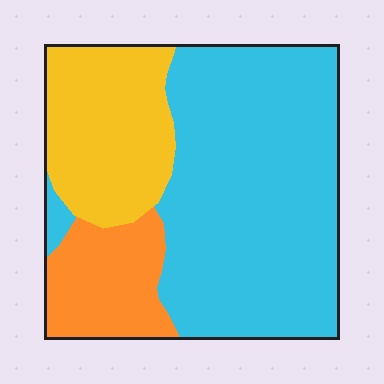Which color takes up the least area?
Orange, at roughly 15%.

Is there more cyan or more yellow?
Cyan.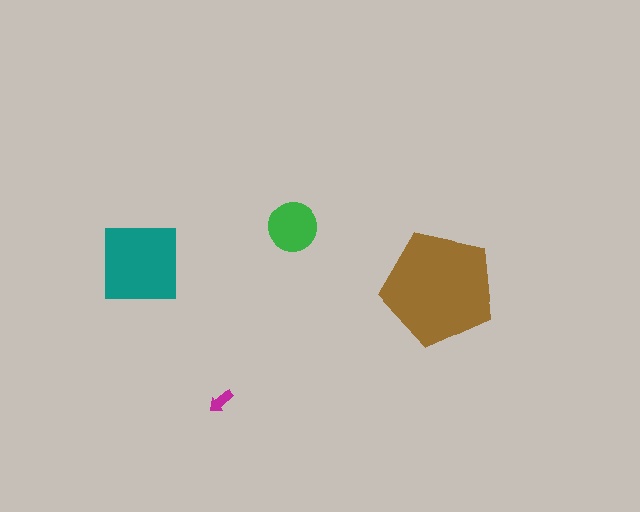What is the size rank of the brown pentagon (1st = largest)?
1st.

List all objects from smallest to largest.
The magenta arrow, the green circle, the teal square, the brown pentagon.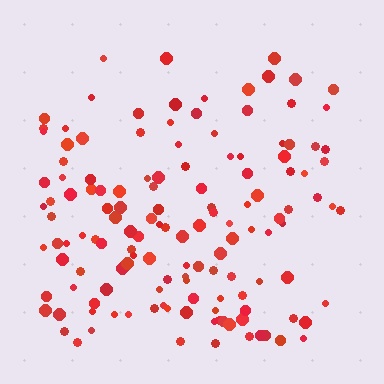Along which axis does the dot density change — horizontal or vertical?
Vertical.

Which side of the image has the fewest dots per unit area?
The top.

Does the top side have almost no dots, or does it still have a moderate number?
Still a moderate number, just noticeably fewer than the bottom.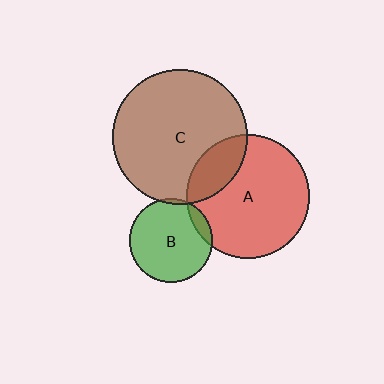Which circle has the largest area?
Circle C (brown).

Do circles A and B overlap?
Yes.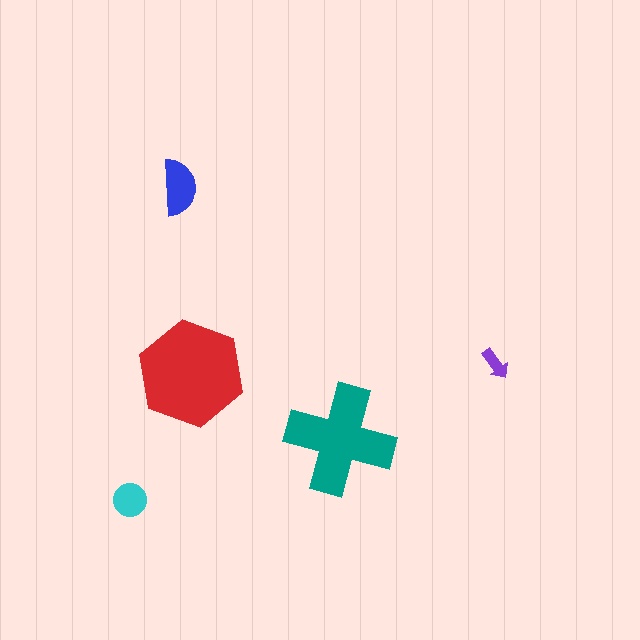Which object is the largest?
The red hexagon.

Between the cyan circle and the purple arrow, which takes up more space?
The cyan circle.